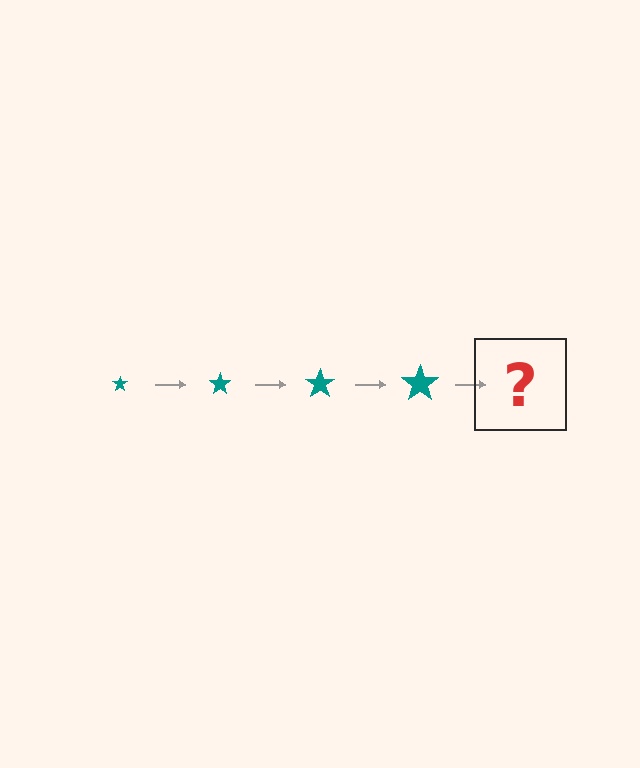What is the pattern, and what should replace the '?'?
The pattern is that the star gets progressively larger each step. The '?' should be a teal star, larger than the previous one.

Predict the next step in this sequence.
The next step is a teal star, larger than the previous one.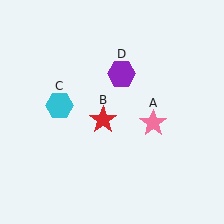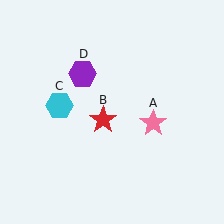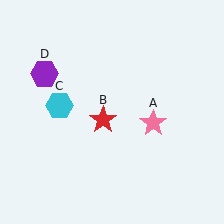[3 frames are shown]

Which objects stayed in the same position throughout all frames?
Pink star (object A) and red star (object B) and cyan hexagon (object C) remained stationary.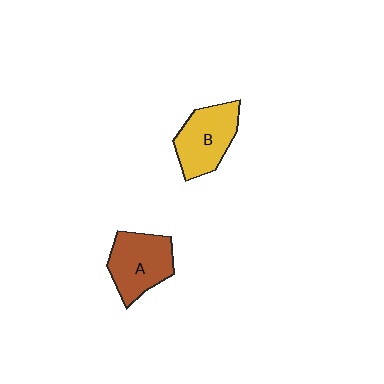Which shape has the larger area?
Shape A (brown).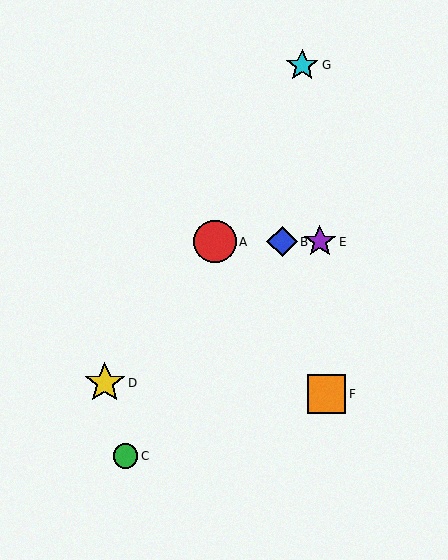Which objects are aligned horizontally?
Objects A, B, E are aligned horizontally.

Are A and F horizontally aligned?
No, A is at y≈242 and F is at y≈394.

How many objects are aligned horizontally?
3 objects (A, B, E) are aligned horizontally.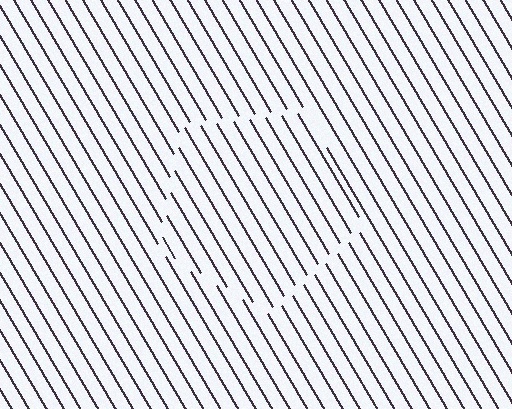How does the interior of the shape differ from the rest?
The interior of the shape contains the same grating, shifted by half a period — the contour is defined by the phase discontinuity where line-ends from the inner and outer gratings abut.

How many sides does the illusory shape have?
5 sides — the line-ends trace a pentagon.